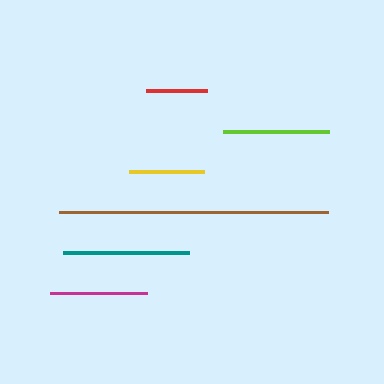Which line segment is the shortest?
The red line is the shortest at approximately 62 pixels.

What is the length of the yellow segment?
The yellow segment is approximately 75 pixels long.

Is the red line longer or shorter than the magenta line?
The magenta line is longer than the red line.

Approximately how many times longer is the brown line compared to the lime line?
The brown line is approximately 2.5 times the length of the lime line.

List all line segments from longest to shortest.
From longest to shortest: brown, teal, lime, magenta, yellow, red.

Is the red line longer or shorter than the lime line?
The lime line is longer than the red line.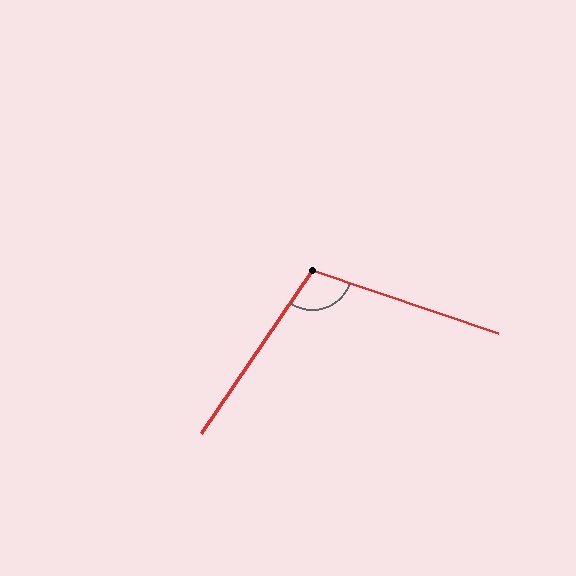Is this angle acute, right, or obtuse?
It is obtuse.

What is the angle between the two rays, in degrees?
Approximately 106 degrees.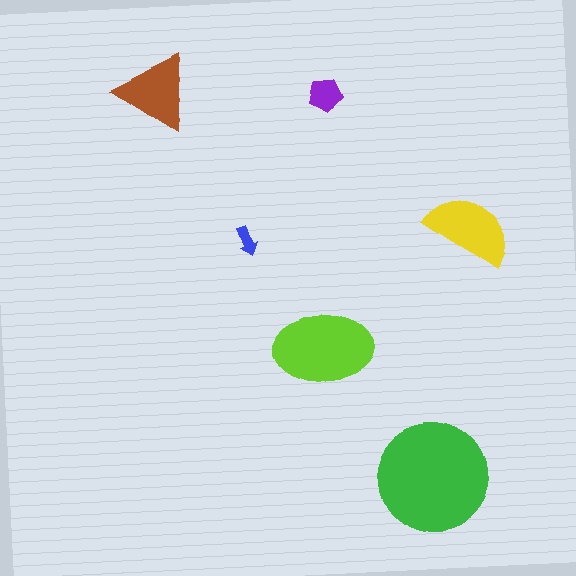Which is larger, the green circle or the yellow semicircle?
The green circle.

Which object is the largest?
The green circle.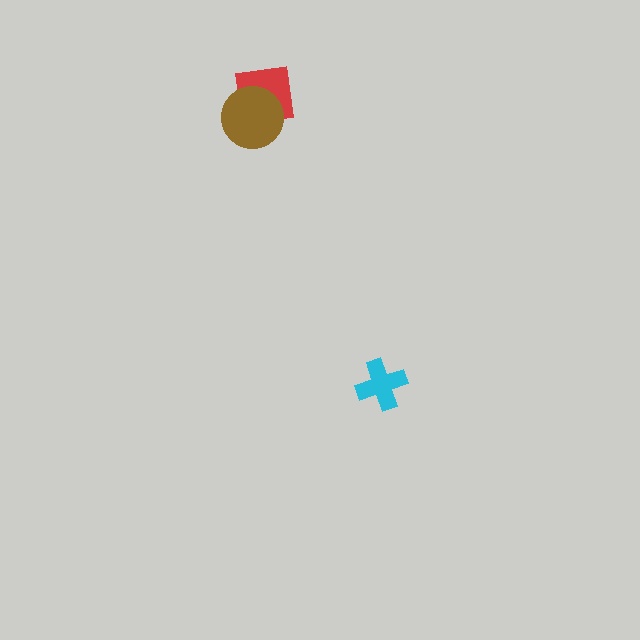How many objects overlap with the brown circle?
1 object overlaps with the brown circle.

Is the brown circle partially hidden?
No, no other shape covers it.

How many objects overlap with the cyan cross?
0 objects overlap with the cyan cross.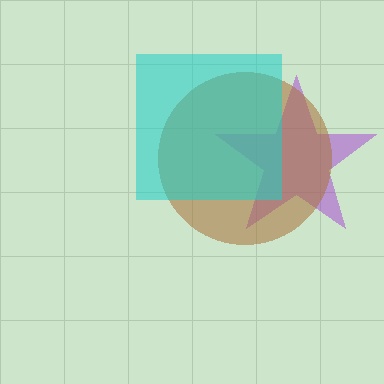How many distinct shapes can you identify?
There are 3 distinct shapes: a purple star, a brown circle, a cyan square.